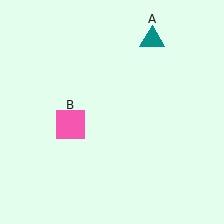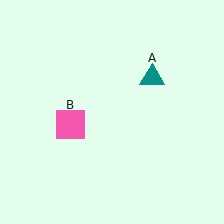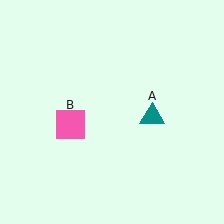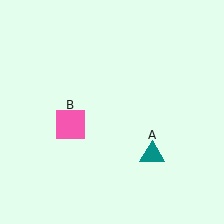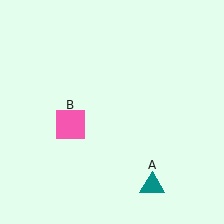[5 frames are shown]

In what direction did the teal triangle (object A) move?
The teal triangle (object A) moved down.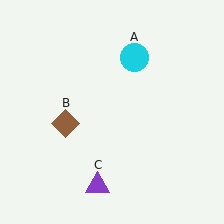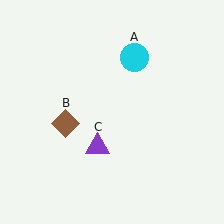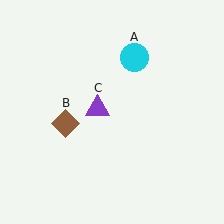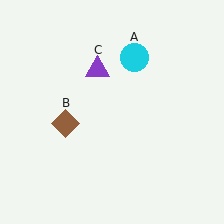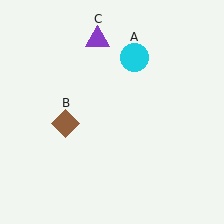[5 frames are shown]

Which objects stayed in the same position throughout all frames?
Cyan circle (object A) and brown diamond (object B) remained stationary.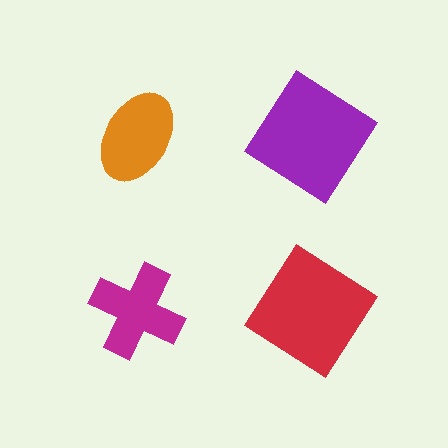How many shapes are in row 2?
2 shapes.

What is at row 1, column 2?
A purple diamond.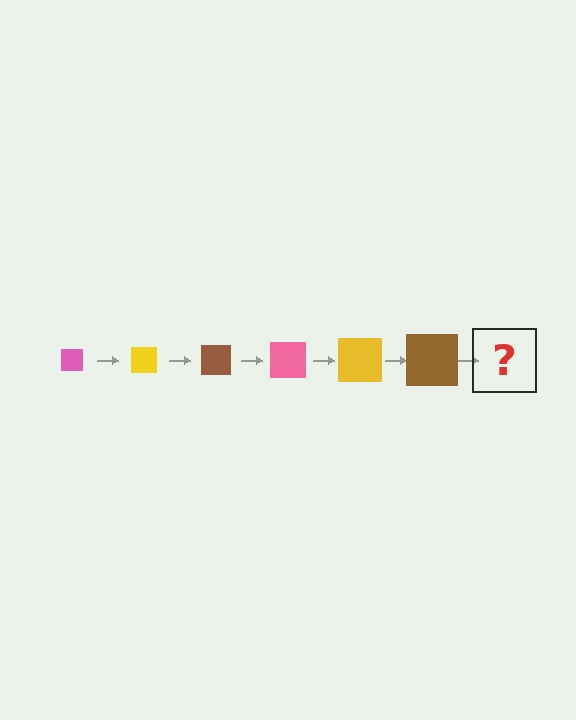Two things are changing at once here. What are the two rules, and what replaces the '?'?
The two rules are that the square grows larger each step and the color cycles through pink, yellow, and brown. The '?' should be a pink square, larger than the previous one.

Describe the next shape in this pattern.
It should be a pink square, larger than the previous one.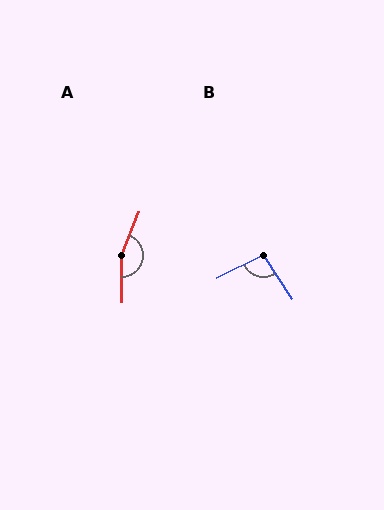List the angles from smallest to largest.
B (96°), A (157°).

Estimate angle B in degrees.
Approximately 96 degrees.